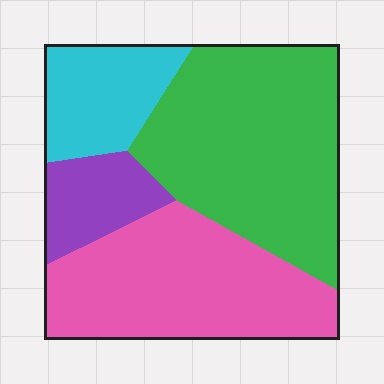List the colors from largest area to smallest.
From largest to smallest: green, pink, cyan, purple.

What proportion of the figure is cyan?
Cyan covers around 15% of the figure.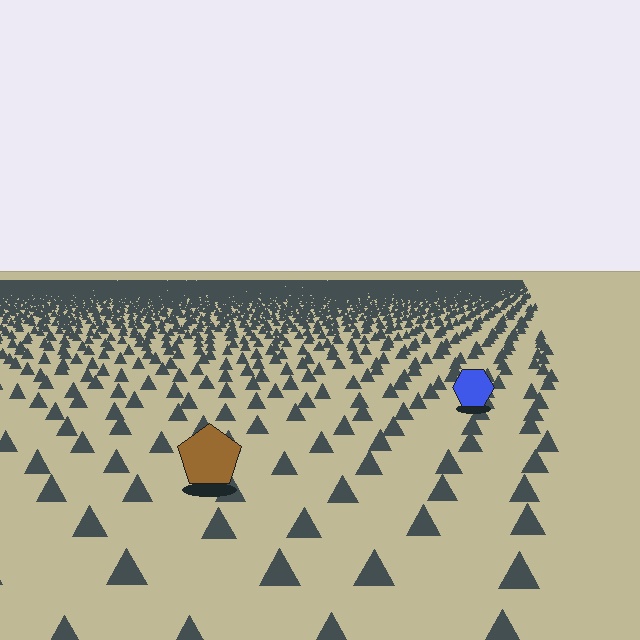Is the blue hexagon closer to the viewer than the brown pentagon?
No. The brown pentagon is closer — you can tell from the texture gradient: the ground texture is coarser near it.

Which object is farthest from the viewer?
The blue hexagon is farthest from the viewer. It appears smaller and the ground texture around it is denser.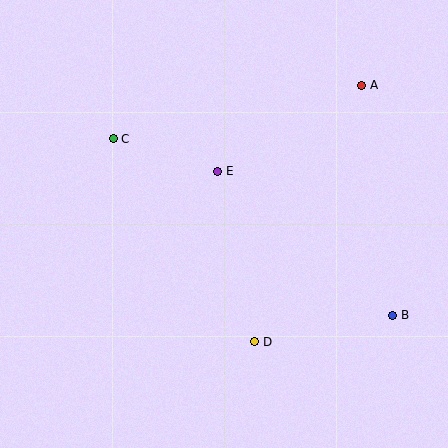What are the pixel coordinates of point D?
Point D is at (255, 342).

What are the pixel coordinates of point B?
Point B is at (393, 315).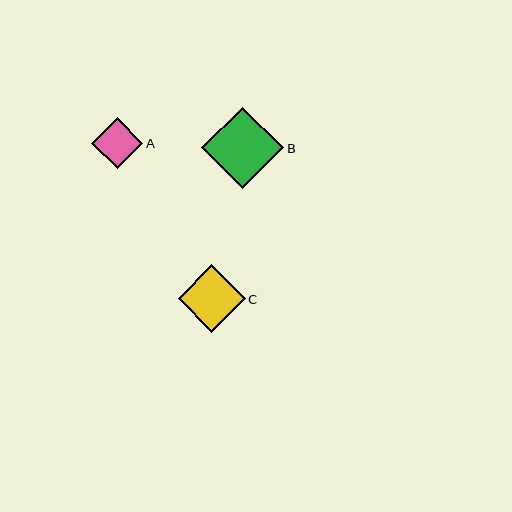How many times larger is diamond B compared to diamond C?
Diamond B is approximately 1.2 times the size of diamond C.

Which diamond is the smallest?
Diamond A is the smallest with a size of approximately 51 pixels.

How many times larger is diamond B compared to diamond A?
Diamond B is approximately 1.6 times the size of diamond A.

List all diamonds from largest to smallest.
From largest to smallest: B, C, A.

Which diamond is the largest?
Diamond B is the largest with a size of approximately 82 pixels.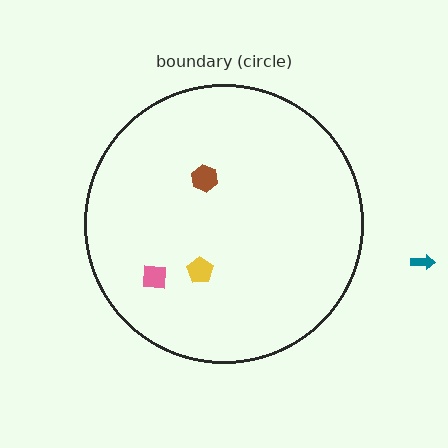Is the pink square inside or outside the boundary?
Inside.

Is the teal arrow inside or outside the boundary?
Outside.